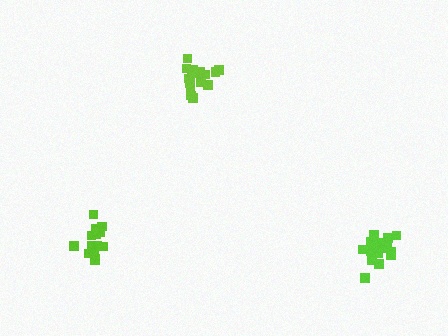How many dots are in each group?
Group 1: 17 dots, Group 2: 18 dots, Group 3: 16 dots (51 total).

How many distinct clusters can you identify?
There are 3 distinct clusters.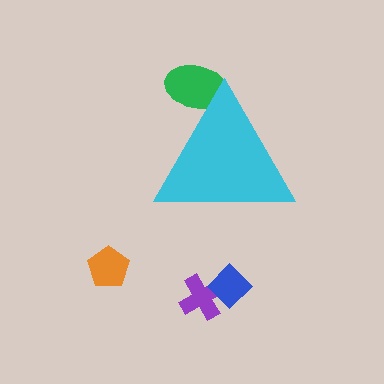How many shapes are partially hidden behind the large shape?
1 shape is partially hidden.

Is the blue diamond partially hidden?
No, the blue diamond is fully visible.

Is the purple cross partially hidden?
No, the purple cross is fully visible.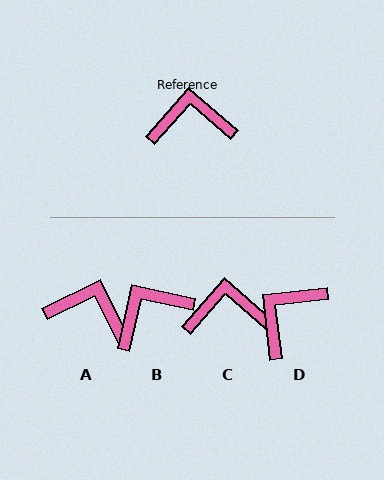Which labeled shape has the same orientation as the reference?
C.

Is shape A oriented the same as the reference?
No, it is off by about 23 degrees.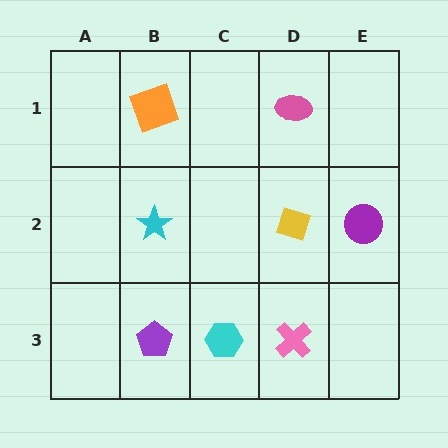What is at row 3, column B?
A purple pentagon.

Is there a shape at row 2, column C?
No, that cell is empty.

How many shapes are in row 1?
2 shapes.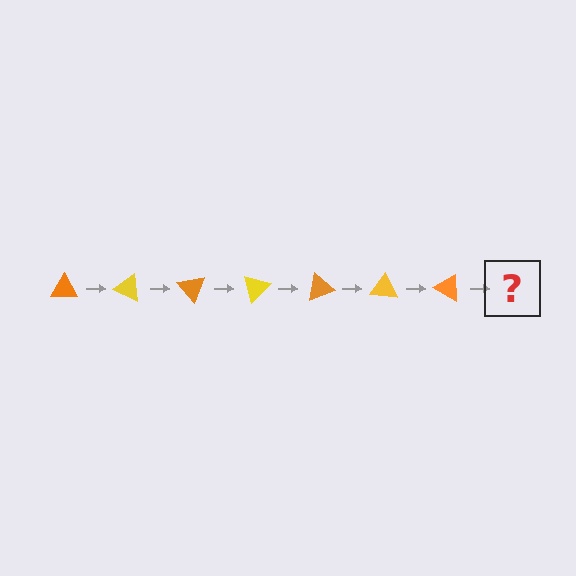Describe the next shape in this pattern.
It should be a yellow triangle, rotated 175 degrees from the start.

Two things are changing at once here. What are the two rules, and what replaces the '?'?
The two rules are that it rotates 25 degrees each step and the color cycles through orange and yellow. The '?' should be a yellow triangle, rotated 175 degrees from the start.